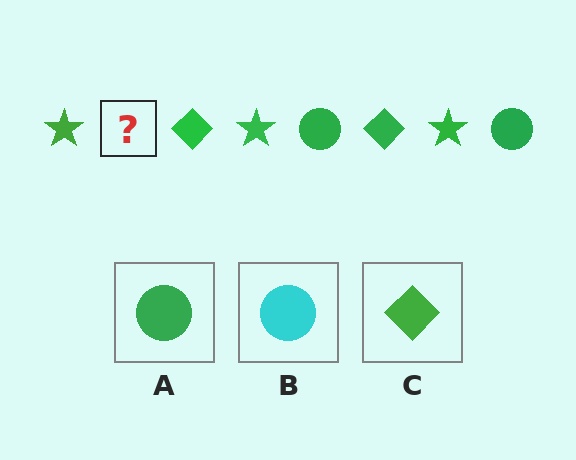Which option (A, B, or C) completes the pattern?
A.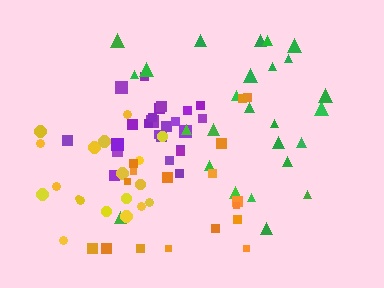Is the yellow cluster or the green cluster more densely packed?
Yellow.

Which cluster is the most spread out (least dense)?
Orange.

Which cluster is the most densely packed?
Purple.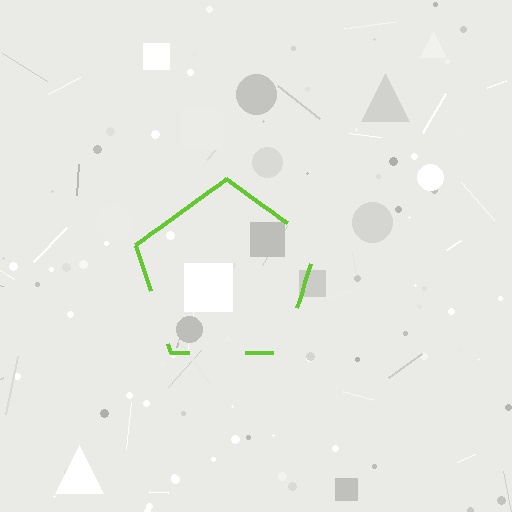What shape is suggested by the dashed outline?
The dashed outline suggests a pentagon.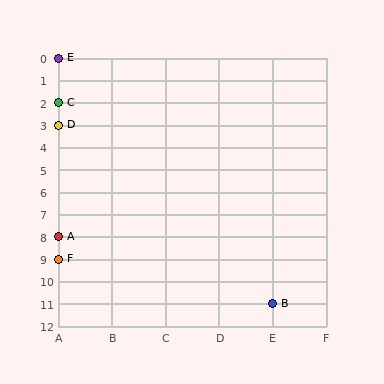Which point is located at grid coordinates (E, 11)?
Point B is at (E, 11).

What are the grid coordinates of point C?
Point C is at grid coordinates (A, 2).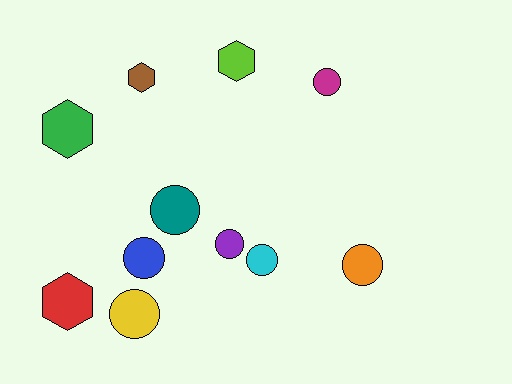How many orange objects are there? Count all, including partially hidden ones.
There is 1 orange object.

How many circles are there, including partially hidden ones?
There are 7 circles.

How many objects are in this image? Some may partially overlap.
There are 11 objects.